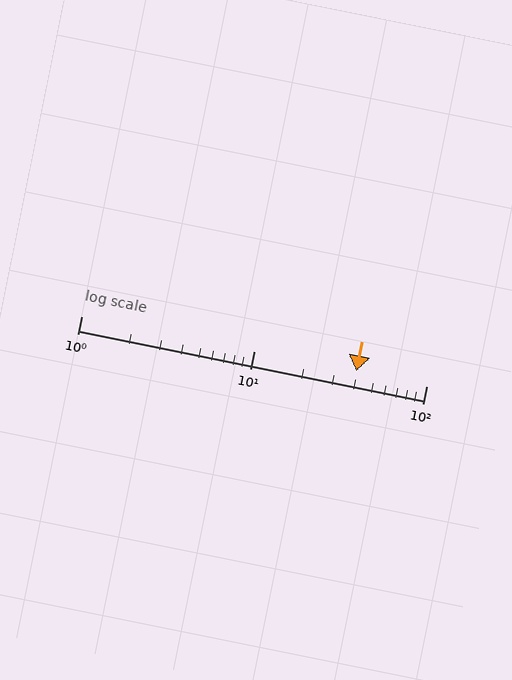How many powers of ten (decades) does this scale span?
The scale spans 2 decades, from 1 to 100.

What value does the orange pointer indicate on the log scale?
The pointer indicates approximately 39.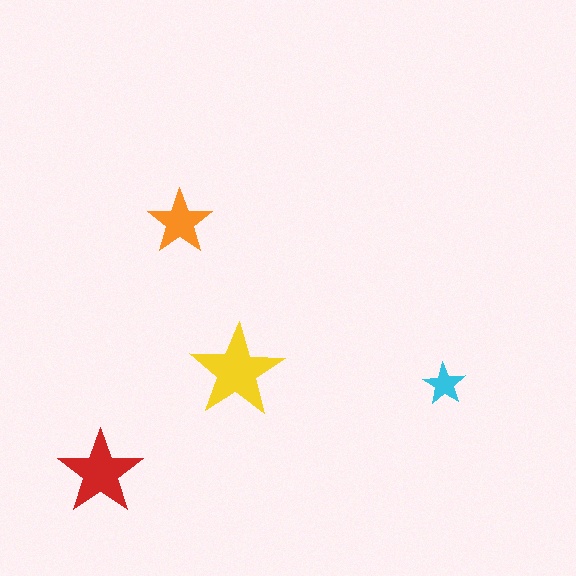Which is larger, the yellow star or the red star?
The yellow one.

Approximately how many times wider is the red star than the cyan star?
About 2 times wider.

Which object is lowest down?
The red star is bottommost.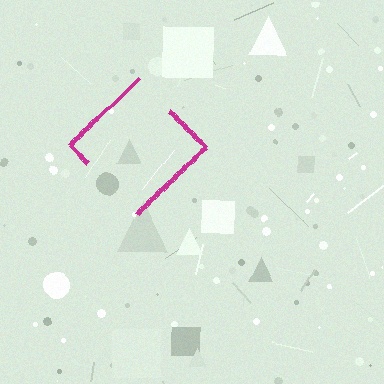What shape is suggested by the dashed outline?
The dashed outline suggests a diamond.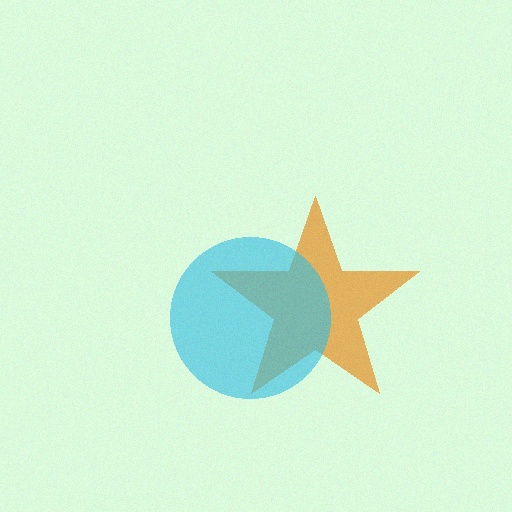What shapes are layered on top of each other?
The layered shapes are: an orange star, a cyan circle.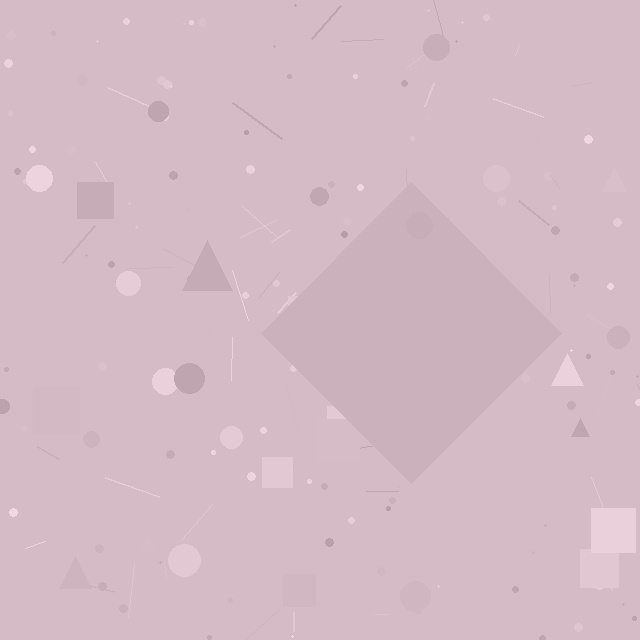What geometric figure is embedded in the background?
A diamond is embedded in the background.